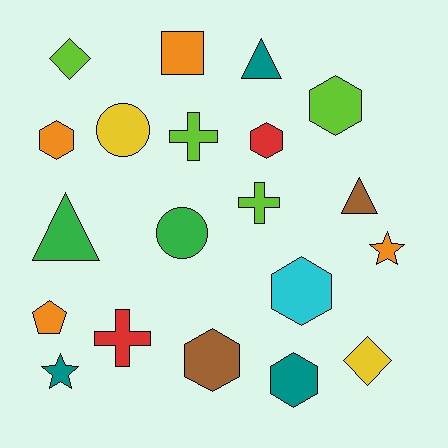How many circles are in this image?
There are 2 circles.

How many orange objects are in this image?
There are 4 orange objects.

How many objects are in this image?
There are 20 objects.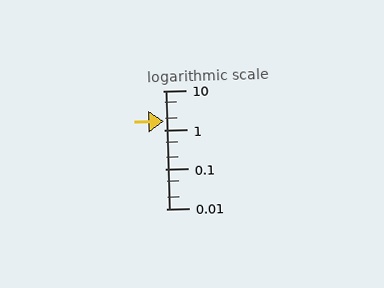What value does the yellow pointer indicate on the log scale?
The pointer indicates approximately 1.7.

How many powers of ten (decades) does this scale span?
The scale spans 3 decades, from 0.01 to 10.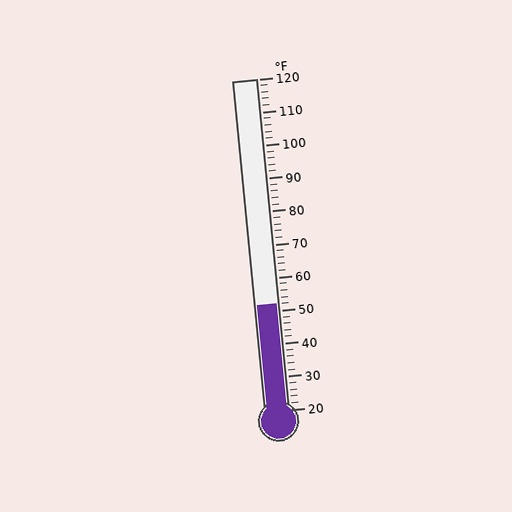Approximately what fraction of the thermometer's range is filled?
The thermometer is filled to approximately 30% of its range.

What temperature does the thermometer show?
The thermometer shows approximately 52°F.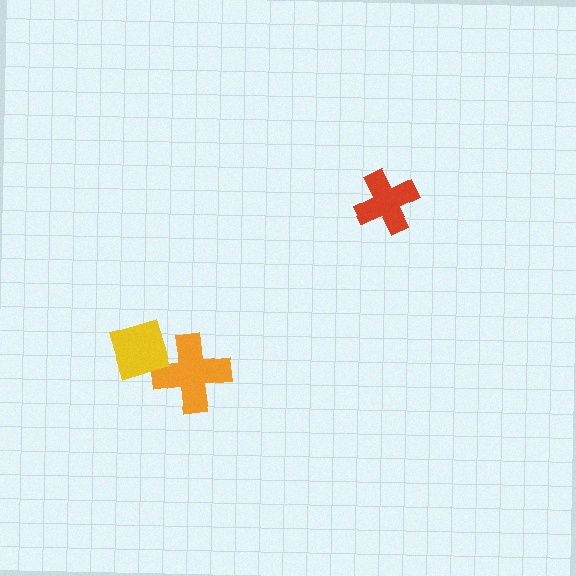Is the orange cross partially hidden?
Yes, it is partially covered by another shape.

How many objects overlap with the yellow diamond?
1 object overlaps with the yellow diamond.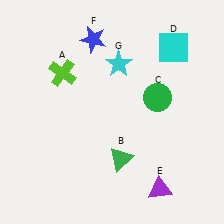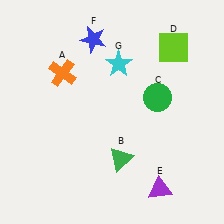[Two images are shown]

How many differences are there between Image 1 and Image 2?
There are 2 differences between the two images.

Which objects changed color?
A changed from lime to orange. D changed from cyan to lime.